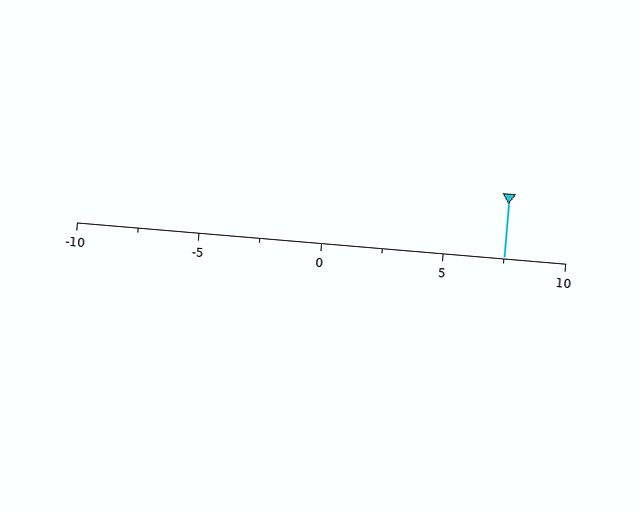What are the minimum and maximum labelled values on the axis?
The axis runs from -10 to 10.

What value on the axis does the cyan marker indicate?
The marker indicates approximately 7.5.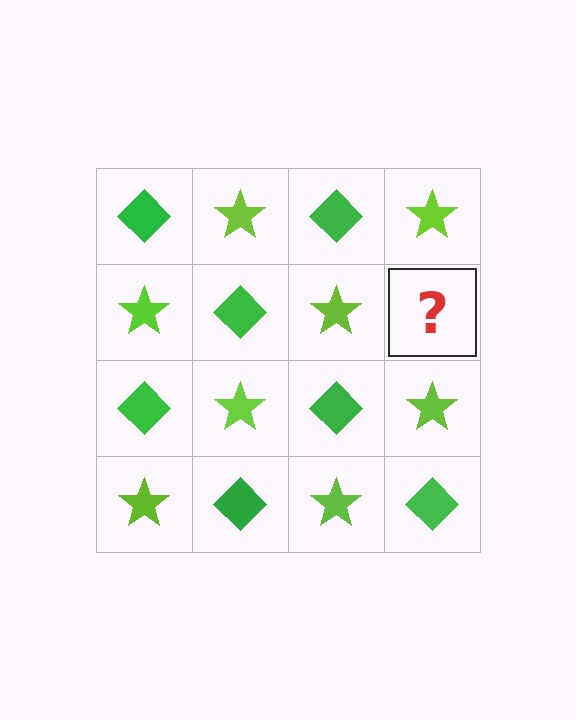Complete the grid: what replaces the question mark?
The question mark should be replaced with a green diamond.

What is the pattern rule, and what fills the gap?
The rule is that it alternates green diamond and lime star in a checkerboard pattern. The gap should be filled with a green diamond.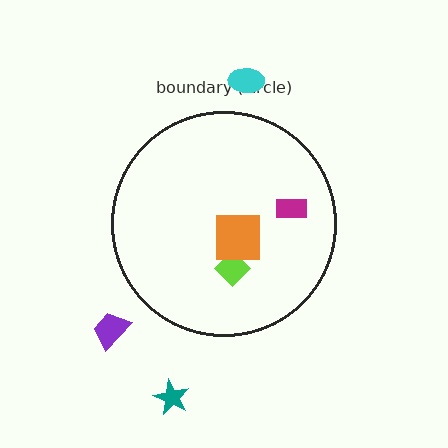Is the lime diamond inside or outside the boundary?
Inside.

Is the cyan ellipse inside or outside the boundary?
Outside.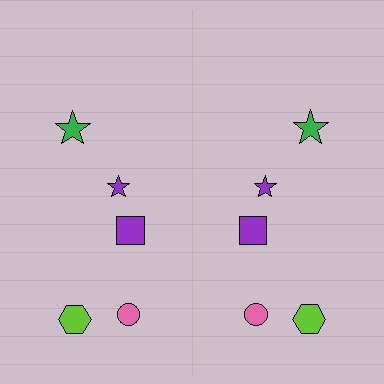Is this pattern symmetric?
Yes, this pattern has bilateral (reflection) symmetry.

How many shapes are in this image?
There are 10 shapes in this image.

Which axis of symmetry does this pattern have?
The pattern has a vertical axis of symmetry running through the center of the image.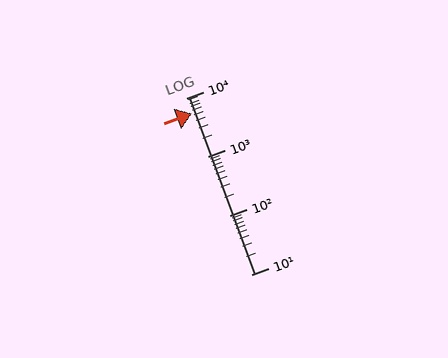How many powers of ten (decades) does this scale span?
The scale spans 3 decades, from 10 to 10000.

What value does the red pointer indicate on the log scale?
The pointer indicates approximately 5400.